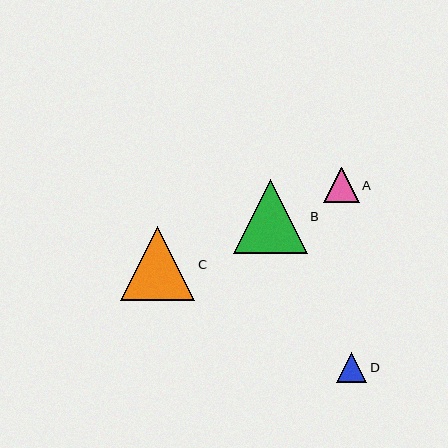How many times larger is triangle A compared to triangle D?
Triangle A is approximately 1.2 times the size of triangle D.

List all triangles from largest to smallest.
From largest to smallest: B, C, A, D.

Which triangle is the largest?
Triangle B is the largest with a size of approximately 74 pixels.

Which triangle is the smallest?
Triangle D is the smallest with a size of approximately 30 pixels.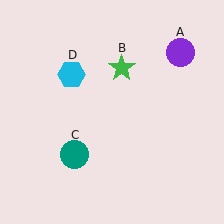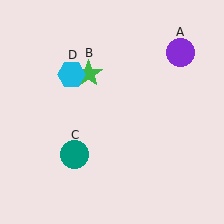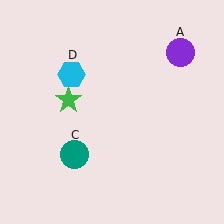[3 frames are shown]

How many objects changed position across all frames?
1 object changed position: green star (object B).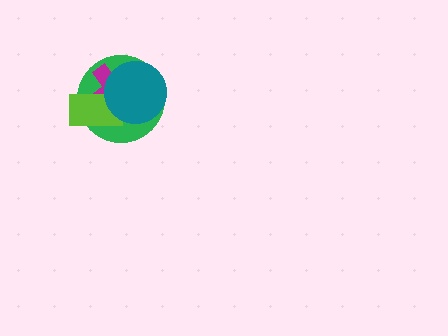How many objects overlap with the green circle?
3 objects overlap with the green circle.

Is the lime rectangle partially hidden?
Yes, it is partially covered by another shape.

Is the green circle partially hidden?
Yes, it is partially covered by another shape.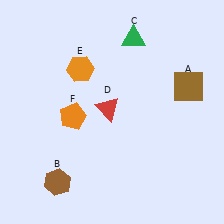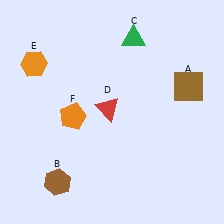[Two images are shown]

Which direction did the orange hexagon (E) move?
The orange hexagon (E) moved left.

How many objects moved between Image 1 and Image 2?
1 object moved between the two images.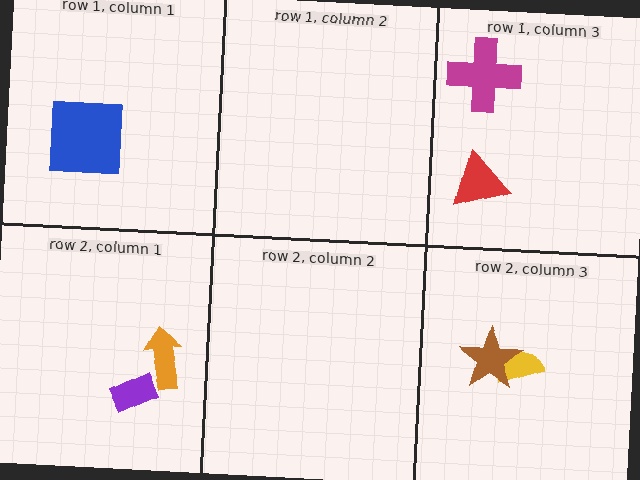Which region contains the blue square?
The row 1, column 1 region.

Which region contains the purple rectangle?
The row 2, column 1 region.